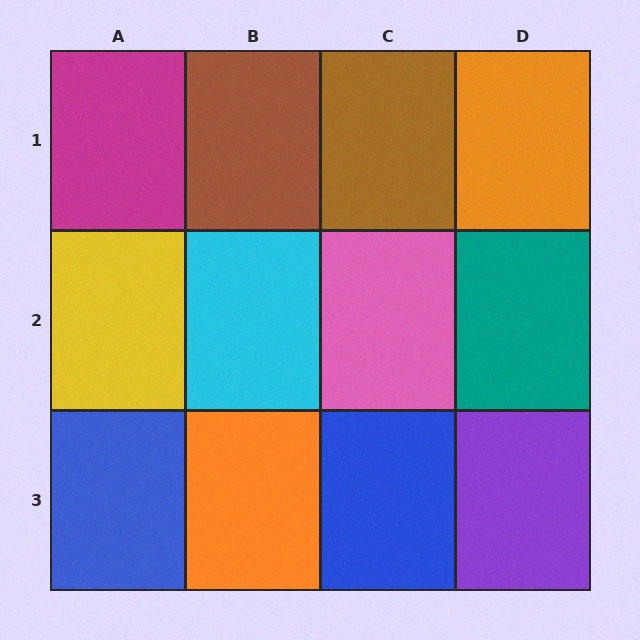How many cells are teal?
1 cell is teal.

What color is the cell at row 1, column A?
Magenta.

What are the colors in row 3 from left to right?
Blue, orange, blue, purple.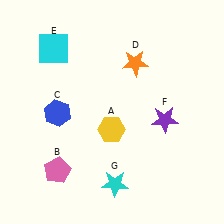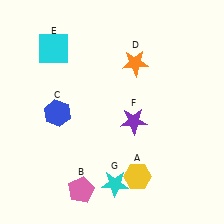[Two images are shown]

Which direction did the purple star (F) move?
The purple star (F) moved left.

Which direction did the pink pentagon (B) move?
The pink pentagon (B) moved right.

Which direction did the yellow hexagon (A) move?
The yellow hexagon (A) moved down.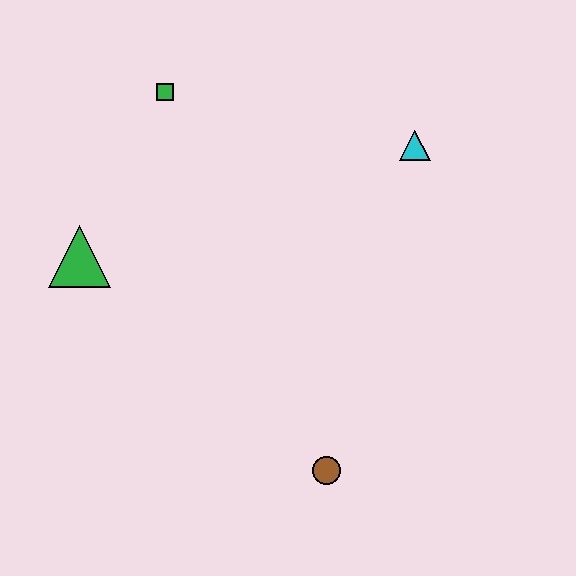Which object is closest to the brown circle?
The green triangle is closest to the brown circle.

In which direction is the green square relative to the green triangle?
The green square is above the green triangle.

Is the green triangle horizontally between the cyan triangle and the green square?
No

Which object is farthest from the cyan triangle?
The green triangle is farthest from the cyan triangle.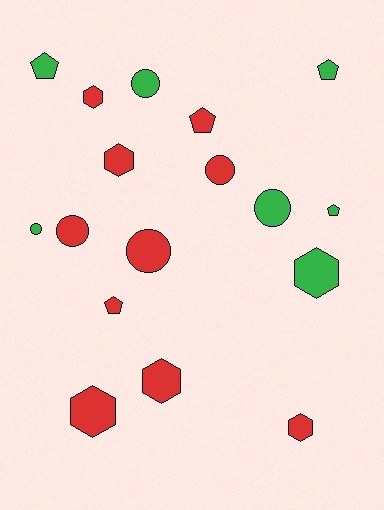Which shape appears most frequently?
Circle, with 6 objects.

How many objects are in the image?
There are 17 objects.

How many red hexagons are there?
There are 5 red hexagons.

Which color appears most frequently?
Red, with 10 objects.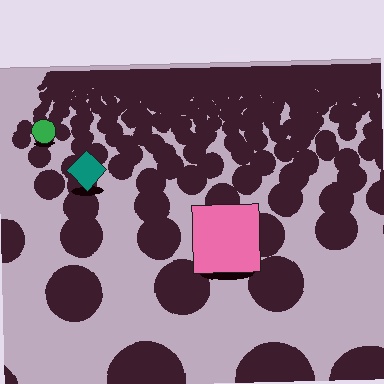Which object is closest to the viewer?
The pink square is closest. The texture marks near it are larger and more spread out.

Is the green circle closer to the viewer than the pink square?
No. The pink square is closer — you can tell from the texture gradient: the ground texture is coarser near it.